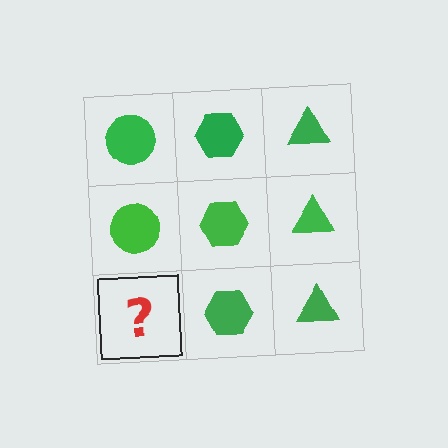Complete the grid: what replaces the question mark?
The question mark should be replaced with a green circle.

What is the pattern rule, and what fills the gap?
The rule is that each column has a consistent shape. The gap should be filled with a green circle.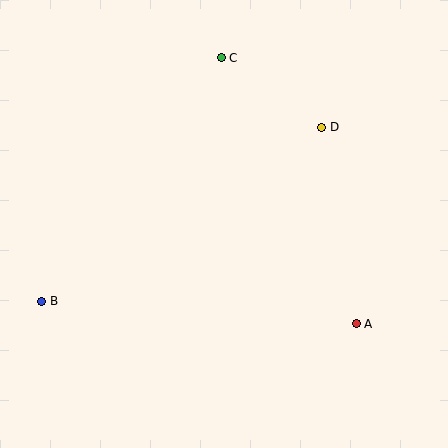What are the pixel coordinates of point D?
Point D is at (322, 127).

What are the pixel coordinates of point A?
Point A is at (356, 324).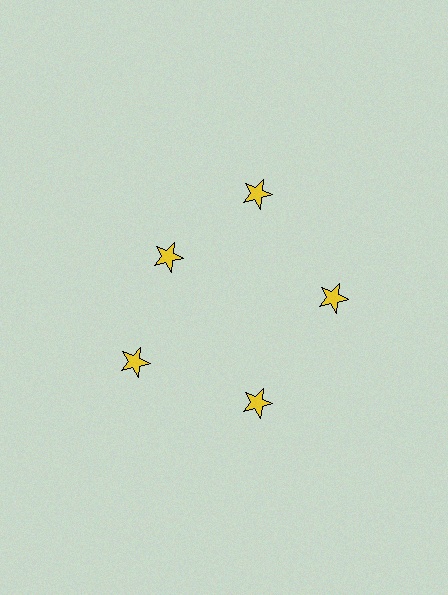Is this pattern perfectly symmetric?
No. The 5 yellow stars are arranged in a ring, but one element near the 10 o'clock position is pulled inward toward the center, breaking the 5-fold rotational symmetry.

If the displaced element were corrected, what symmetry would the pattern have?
It would have 5-fold rotational symmetry — the pattern would map onto itself every 72 degrees.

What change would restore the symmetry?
The symmetry would be restored by moving it outward, back onto the ring so that all 5 stars sit at equal angles and equal distance from the center.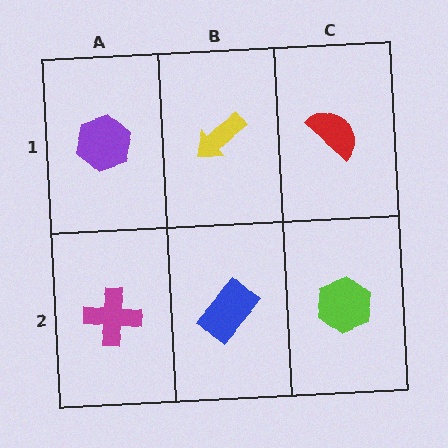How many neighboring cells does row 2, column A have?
2.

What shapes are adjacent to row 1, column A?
A magenta cross (row 2, column A), a yellow arrow (row 1, column B).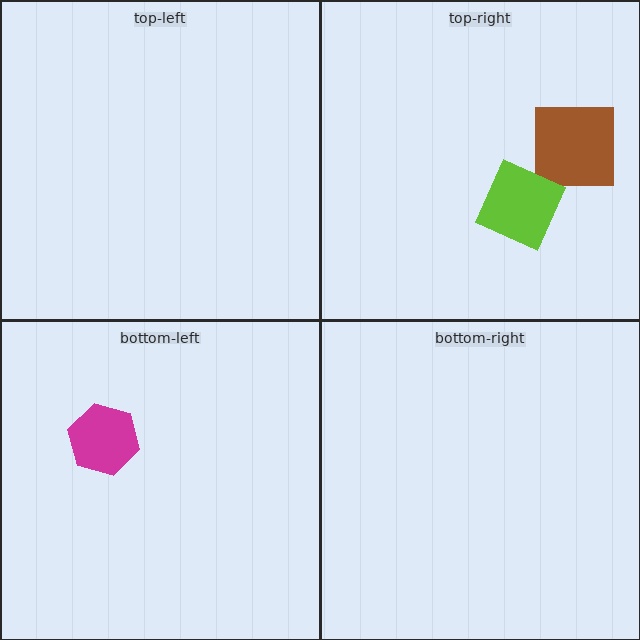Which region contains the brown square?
The top-right region.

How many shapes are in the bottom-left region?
1.